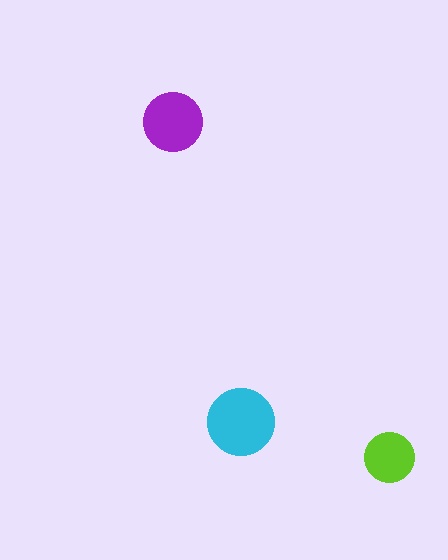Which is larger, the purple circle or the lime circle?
The purple one.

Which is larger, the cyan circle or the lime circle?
The cyan one.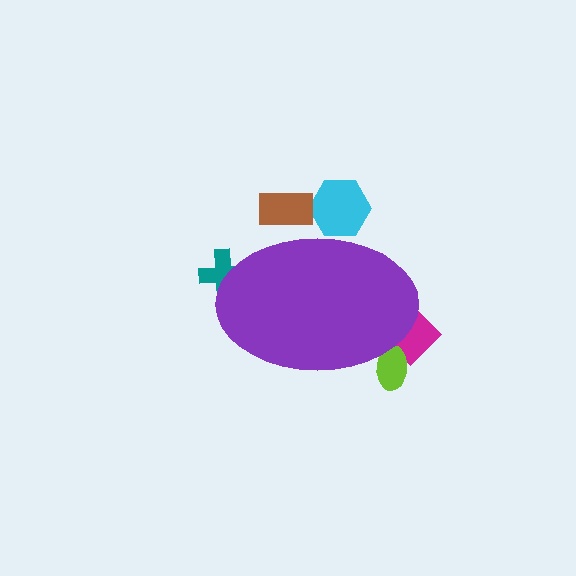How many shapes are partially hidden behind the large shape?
5 shapes are partially hidden.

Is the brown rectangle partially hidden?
Yes, the brown rectangle is partially hidden behind the purple ellipse.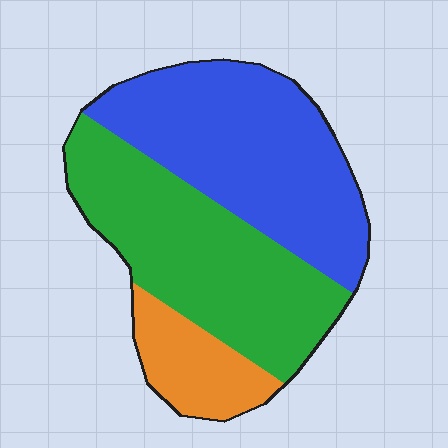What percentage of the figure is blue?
Blue takes up between a quarter and a half of the figure.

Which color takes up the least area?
Orange, at roughly 15%.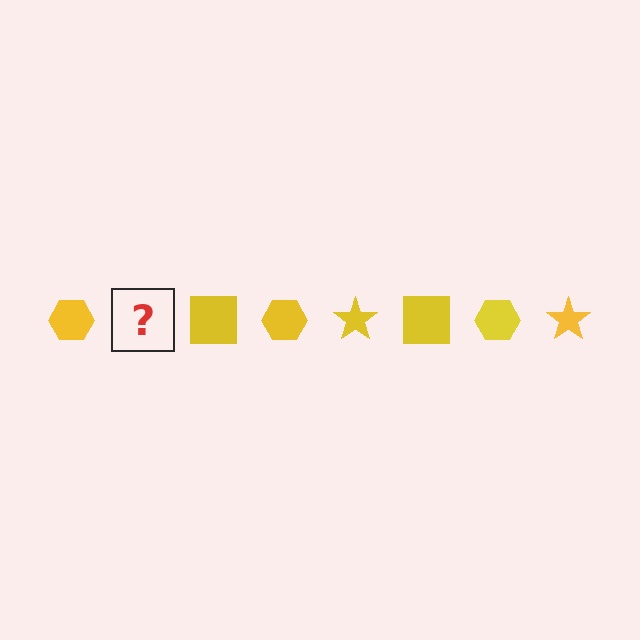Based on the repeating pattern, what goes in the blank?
The blank should be a yellow star.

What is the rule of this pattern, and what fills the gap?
The rule is that the pattern cycles through hexagon, star, square shapes in yellow. The gap should be filled with a yellow star.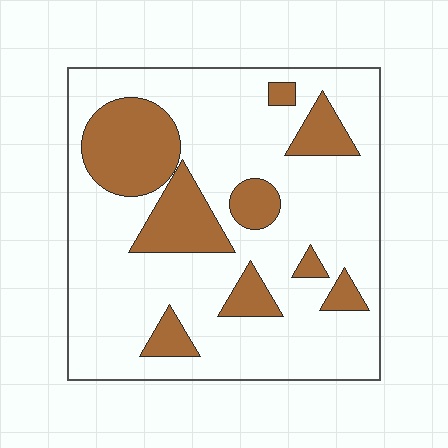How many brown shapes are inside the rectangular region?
9.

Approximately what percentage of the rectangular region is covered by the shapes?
Approximately 25%.